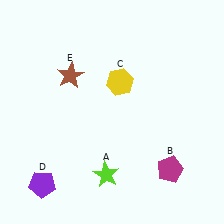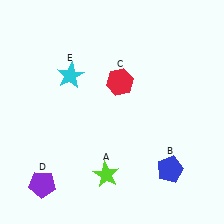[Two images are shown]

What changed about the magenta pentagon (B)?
In Image 1, B is magenta. In Image 2, it changed to blue.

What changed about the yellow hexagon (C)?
In Image 1, C is yellow. In Image 2, it changed to red.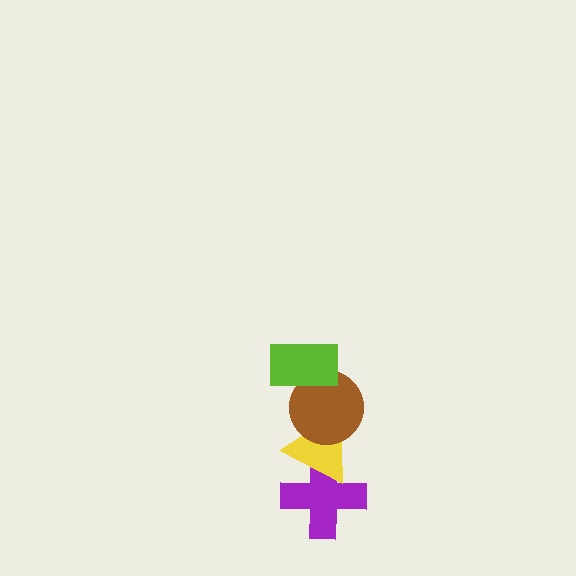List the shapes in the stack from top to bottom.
From top to bottom: the lime rectangle, the brown circle, the yellow triangle, the purple cross.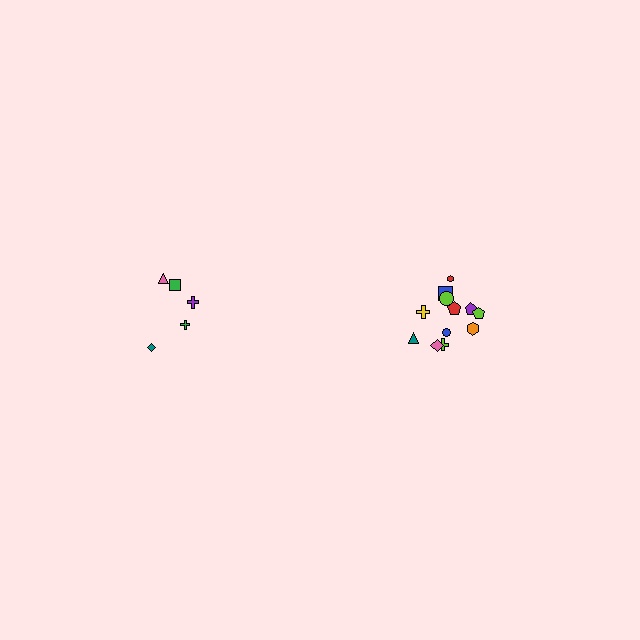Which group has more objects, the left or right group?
The right group.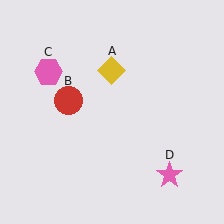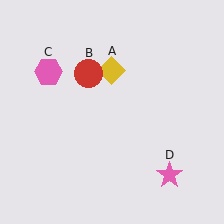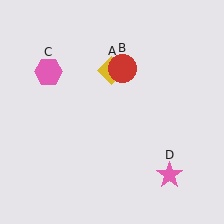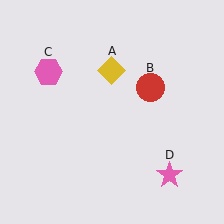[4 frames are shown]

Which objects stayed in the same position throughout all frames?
Yellow diamond (object A) and pink hexagon (object C) and pink star (object D) remained stationary.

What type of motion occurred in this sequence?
The red circle (object B) rotated clockwise around the center of the scene.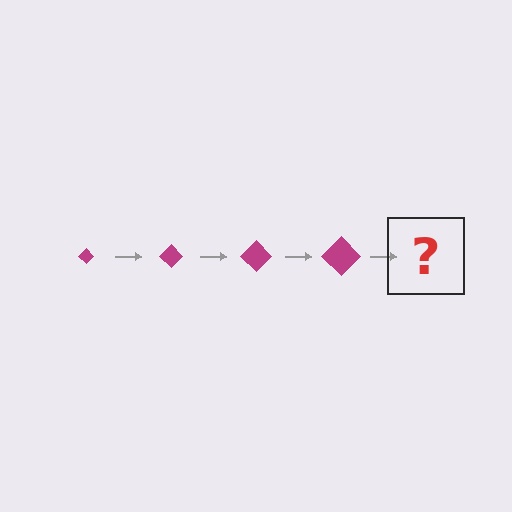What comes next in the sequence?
The next element should be a magenta diamond, larger than the previous one.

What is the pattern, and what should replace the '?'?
The pattern is that the diamond gets progressively larger each step. The '?' should be a magenta diamond, larger than the previous one.